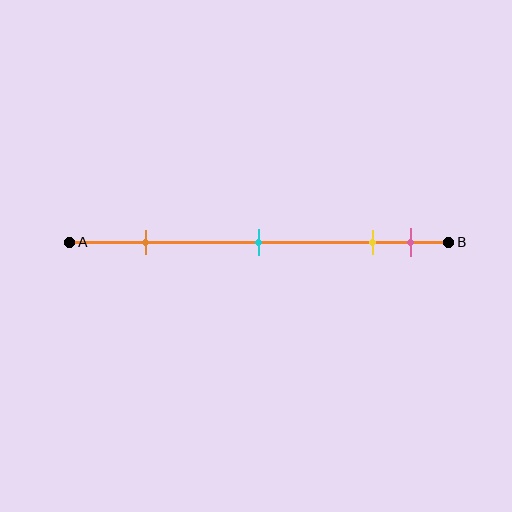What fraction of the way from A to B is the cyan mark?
The cyan mark is approximately 50% (0.5) of the way from A to B.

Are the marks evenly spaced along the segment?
No, the marks are not evenly spaced.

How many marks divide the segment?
There are 4 marks dividing the segment.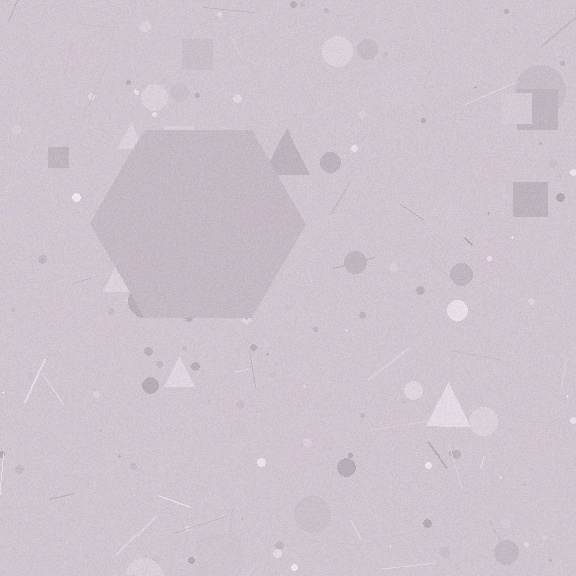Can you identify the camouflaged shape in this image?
The camouflaged shape is a hexagon.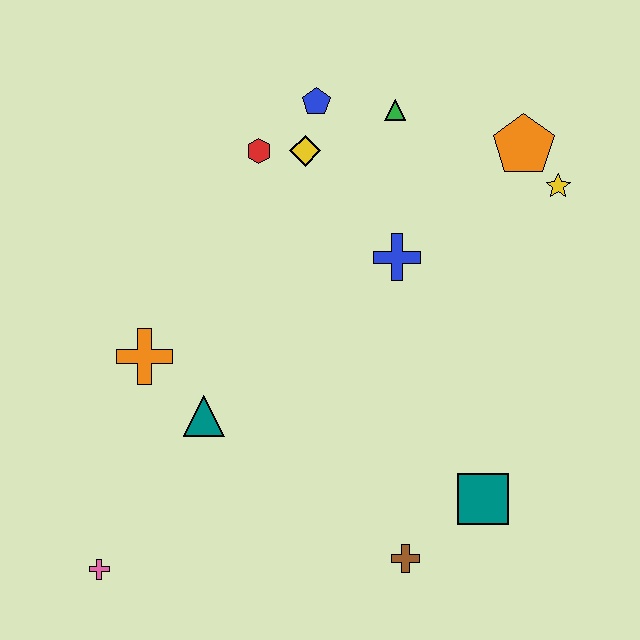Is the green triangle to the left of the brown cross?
Yes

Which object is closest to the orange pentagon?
The yellow star is closest to the orange pentagon.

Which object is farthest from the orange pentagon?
The pink cross is farthest from the orange pentagon.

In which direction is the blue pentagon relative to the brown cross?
The blue pentagon is above the brown cross.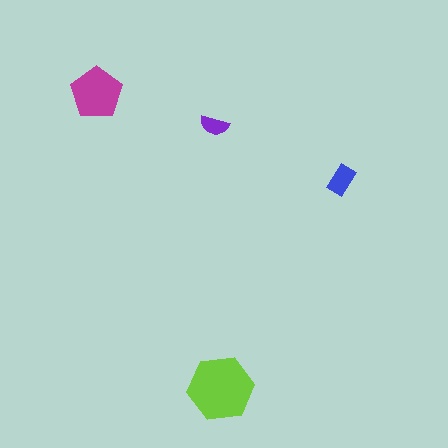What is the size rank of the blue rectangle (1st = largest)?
3rd.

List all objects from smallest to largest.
The purple semicircle, the blue rectangle, the magenta pentagon, the lime hexagon.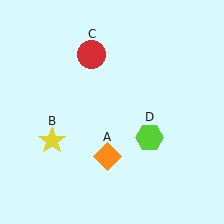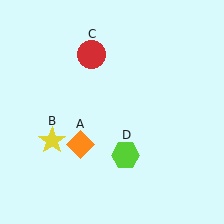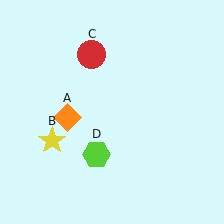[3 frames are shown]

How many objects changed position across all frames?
2 objects changed position: orange diamond (object A), lime hexagon (object D).